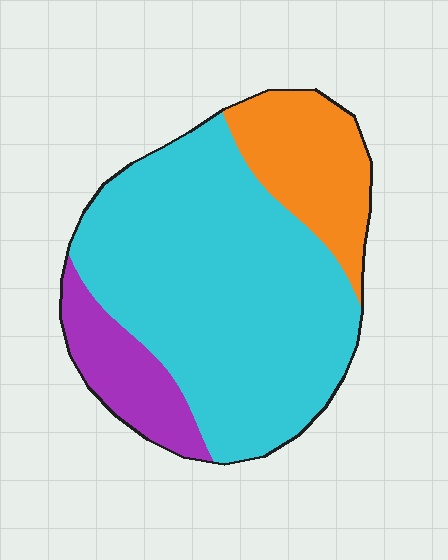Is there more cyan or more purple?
Cyan.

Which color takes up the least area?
Purple, at roughly 15%.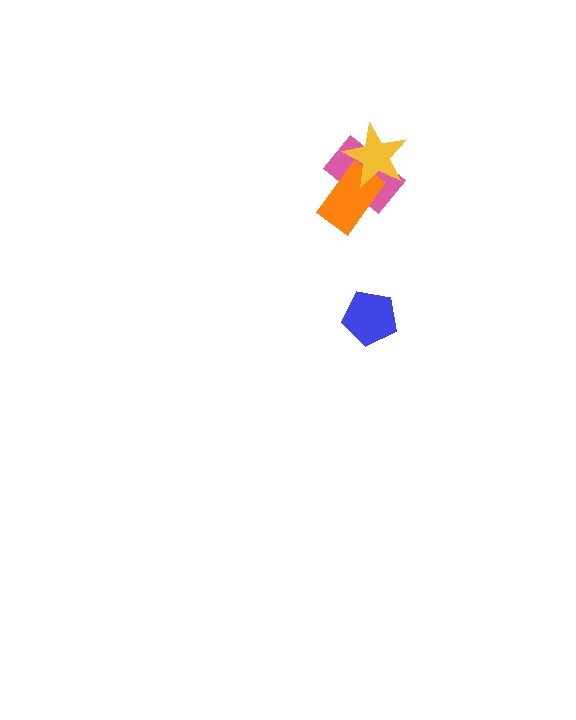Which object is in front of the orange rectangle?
The yellow star is in front of the orange rectangle.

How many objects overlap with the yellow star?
2 objects overlap with the yellow star.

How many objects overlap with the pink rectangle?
2 objects overlap with the pink rectangle.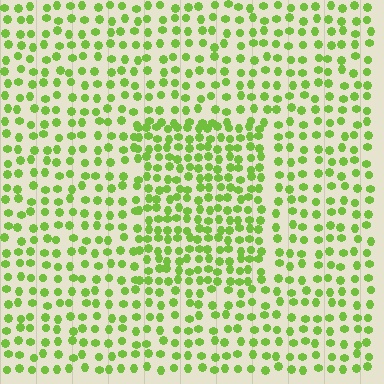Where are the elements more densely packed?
The elements are more densely packed inside the rectangle boundary.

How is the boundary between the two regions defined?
The boundary is defined by a change in element density (approximately 1.6x ratio). All elements are the same color, size, and shape.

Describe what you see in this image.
The image contains small lime elements arranged at two different densities. A rectangle-shaped region is visible where the elements are more densely packed than the surrounding area.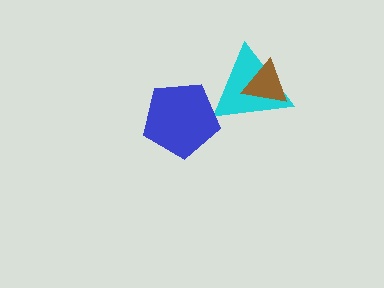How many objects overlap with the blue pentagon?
1 object overlaps with the blue pentagon.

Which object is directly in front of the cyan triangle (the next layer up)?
The brown triangle is directly in front of the cyan triangle.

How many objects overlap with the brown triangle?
1 object overlaps with the brown triangle.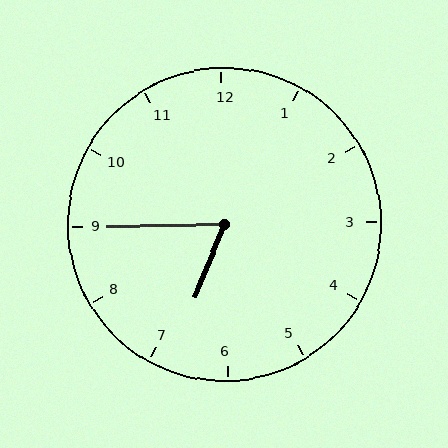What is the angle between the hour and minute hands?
Approximately 68 degrees.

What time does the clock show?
6:45.